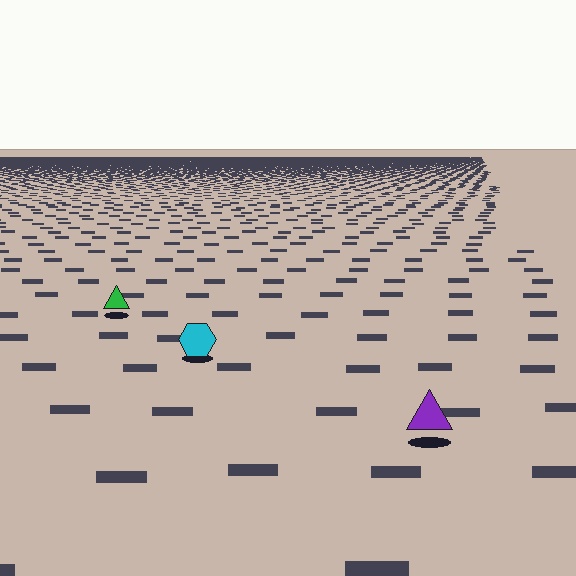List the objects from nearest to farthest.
From nearest to farthest: the purple triangle, the cyan hexagon, the green triangle.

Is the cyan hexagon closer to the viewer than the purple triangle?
No. The purple triangle is closer — you can tell from the texture gradient: the ground texture is coarser near it.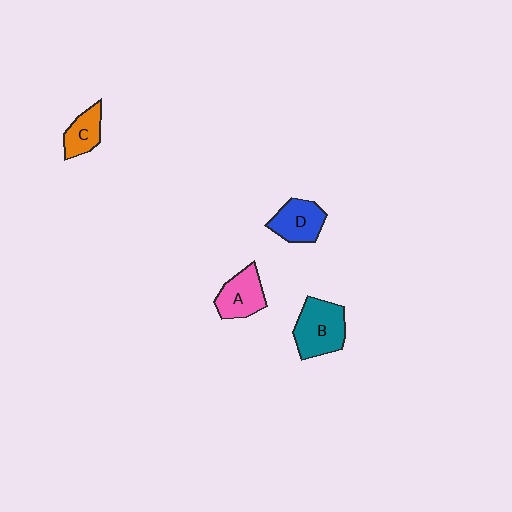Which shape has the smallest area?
Shape C (orange).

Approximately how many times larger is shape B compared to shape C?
Approximately 1.7 times.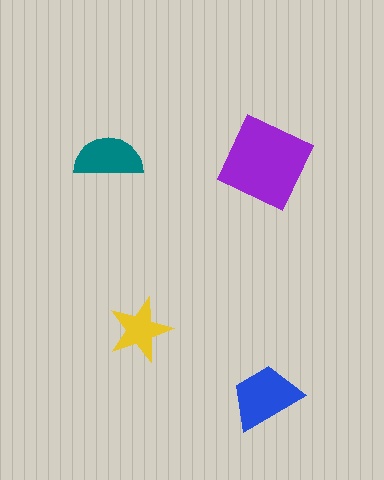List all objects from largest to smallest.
The purple diamond, the blue trapezoid, the teal semicircle, the yellow star.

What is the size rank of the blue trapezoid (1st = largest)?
2nd.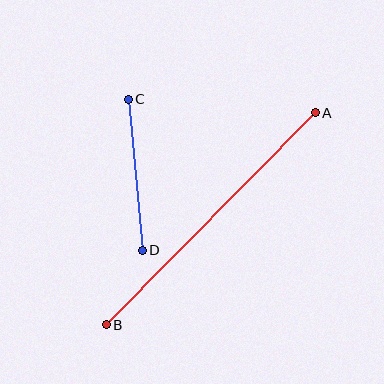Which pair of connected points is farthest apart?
Points A and B are farthest apart.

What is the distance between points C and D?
The distance is approximately 152 pixels.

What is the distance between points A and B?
The distance is approximately 298 pixels.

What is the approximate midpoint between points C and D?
The midpoint is at approximately (135, 175) pixels.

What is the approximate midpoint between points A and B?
The midpoint is at approximately (211, 219) pixels.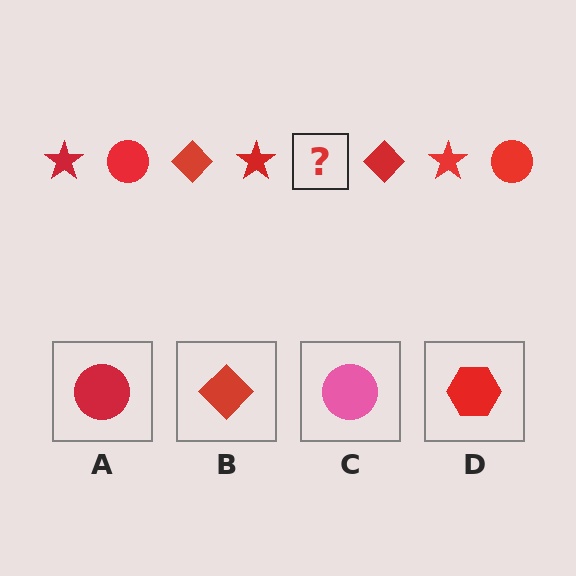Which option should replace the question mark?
Option A.